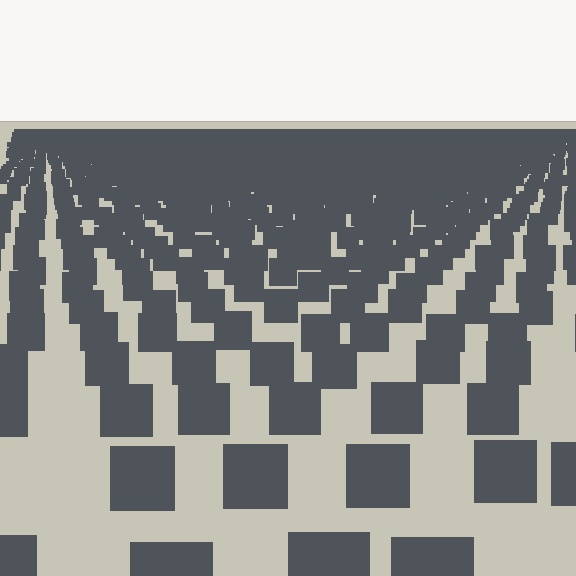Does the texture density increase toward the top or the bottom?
Density increases toward the top.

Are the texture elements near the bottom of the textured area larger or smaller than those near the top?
Larger. Near the bottom, elements are closer to the viewer and appear at a bigger on-screen size.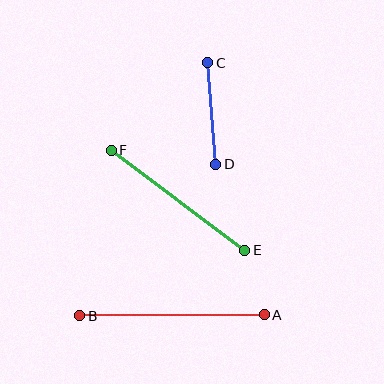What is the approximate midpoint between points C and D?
The midpoint is at approximately (212, 114) pixels.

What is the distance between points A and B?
The distance is approximately 184 pixels.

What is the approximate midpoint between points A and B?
The midpoint is at approximately (172, 315) pixels.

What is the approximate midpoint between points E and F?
The midpoint is at approximately (178, 200) pixels.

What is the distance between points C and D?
The distance is approximately 102 pixels.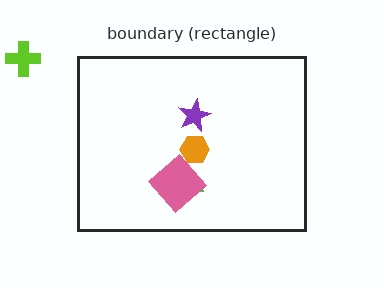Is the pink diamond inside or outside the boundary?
Inside.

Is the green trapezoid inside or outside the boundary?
Inside.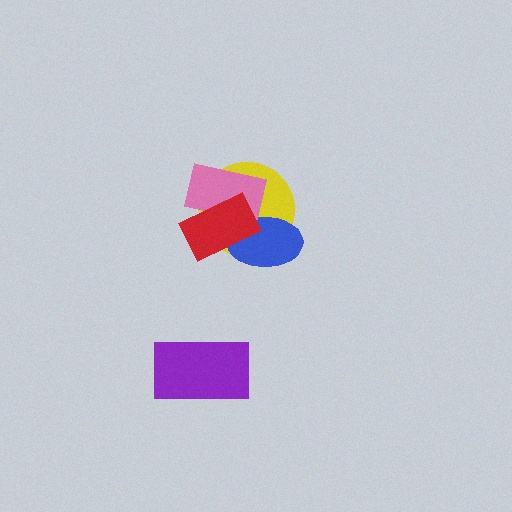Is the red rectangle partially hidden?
No, no other shape covers it.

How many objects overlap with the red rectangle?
3 objects overlap with the red rectangle.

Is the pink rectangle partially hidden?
Yes, it is partially covered by another shape.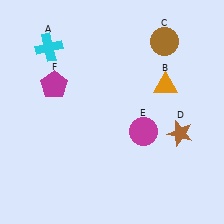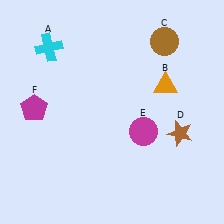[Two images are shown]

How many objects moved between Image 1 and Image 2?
1 object moved between the two images.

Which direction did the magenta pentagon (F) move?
The magenta pentagon (F) moved down.